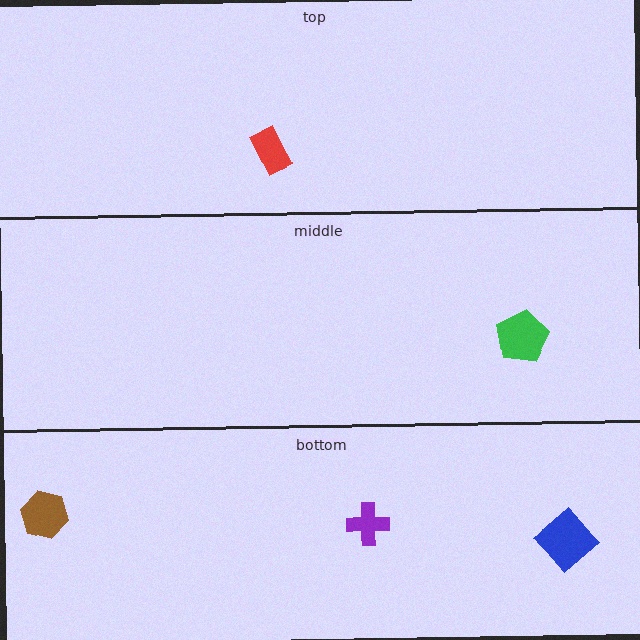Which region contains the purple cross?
The bottom region.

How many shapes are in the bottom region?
3.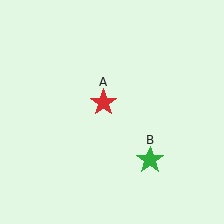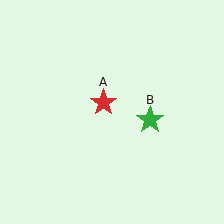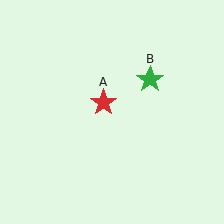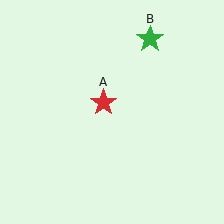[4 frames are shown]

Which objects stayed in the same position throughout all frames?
Red star (object A) remained stationary.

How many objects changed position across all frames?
1 object changed position: green star (object B).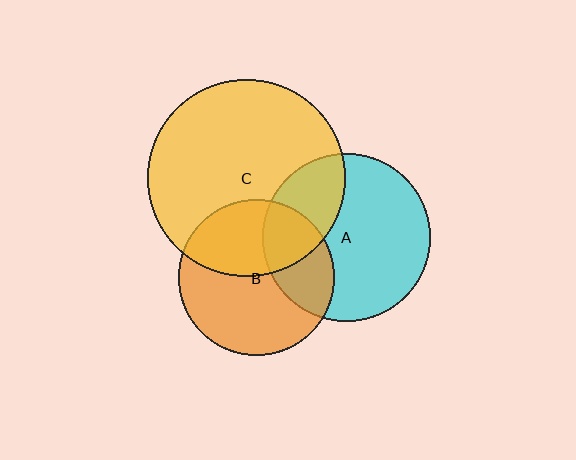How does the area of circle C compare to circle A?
Approximately 1.4 times.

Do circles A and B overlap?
Yes.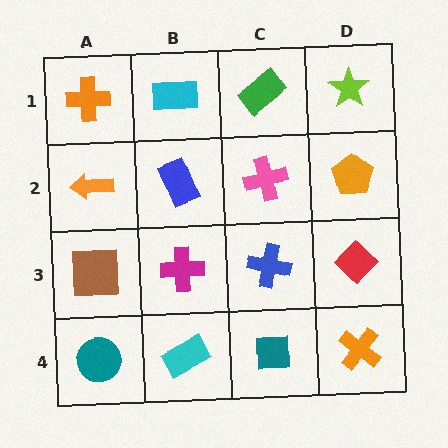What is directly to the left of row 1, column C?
A cyan rectangle.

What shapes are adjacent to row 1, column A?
An orange arrow (row 2, column A), a cyan rectangle (row 1, column B).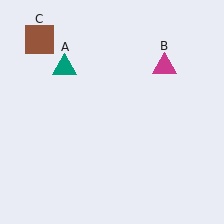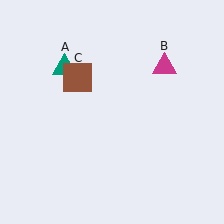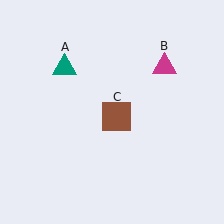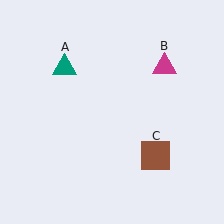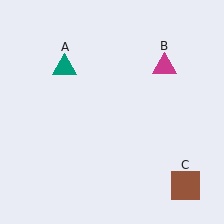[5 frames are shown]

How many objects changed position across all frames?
1 object changed position: brown square (object C).